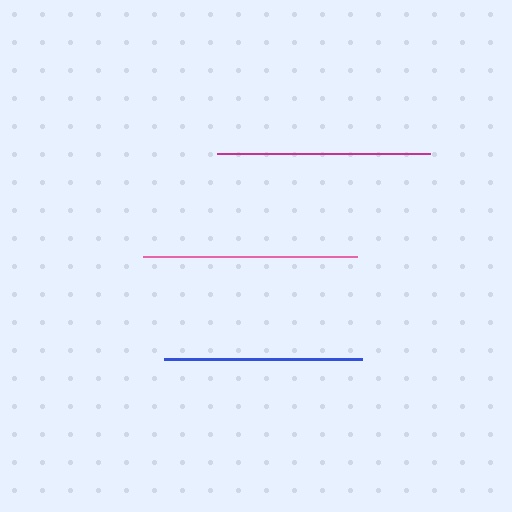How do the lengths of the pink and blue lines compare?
The pink and blue lines are approximately the same length.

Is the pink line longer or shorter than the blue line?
The pink line is longer than the blue line.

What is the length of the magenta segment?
The magenta segment is approximately 213 pixels long.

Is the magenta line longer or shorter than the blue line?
The magenta line is longer than the blue line.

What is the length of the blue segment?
The blue segment is approximately 198 pixels long.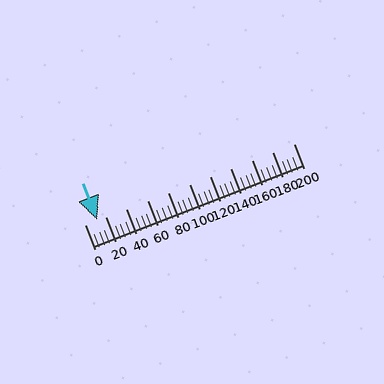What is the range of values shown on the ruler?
The ruler shows values from 0 to 200.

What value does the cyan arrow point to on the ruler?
The cyan arrow points to approximately 12.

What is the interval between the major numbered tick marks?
The major tick marks are spaced 20 units apart.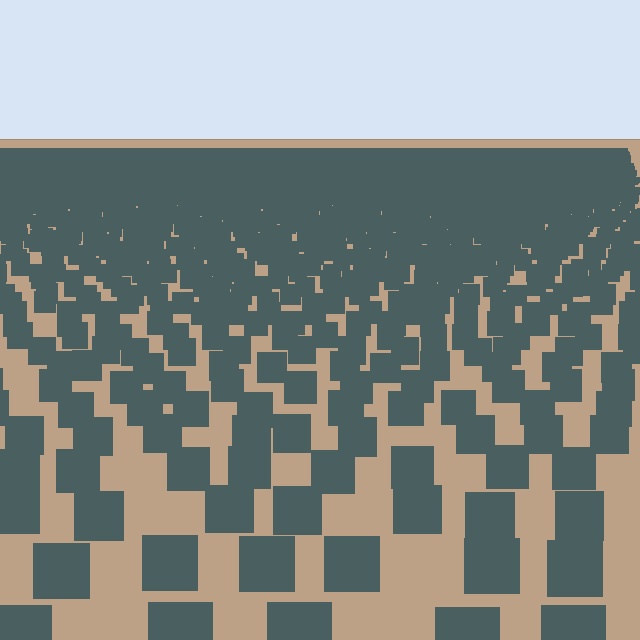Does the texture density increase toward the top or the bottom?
Density increases toward the top.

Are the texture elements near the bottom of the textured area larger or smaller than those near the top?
Larger. Near the bottom, elements are closer to the viewer and appear at a bigger on-screen size.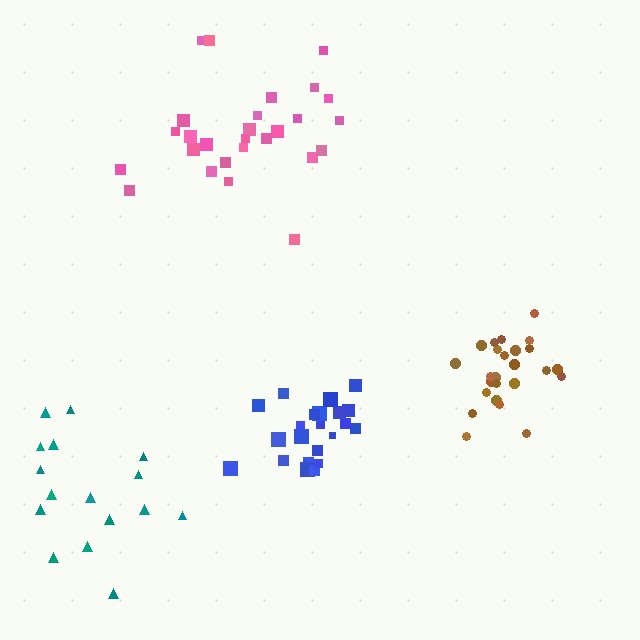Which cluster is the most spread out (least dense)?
Teal.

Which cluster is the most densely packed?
Brown.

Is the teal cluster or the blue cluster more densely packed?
Blue.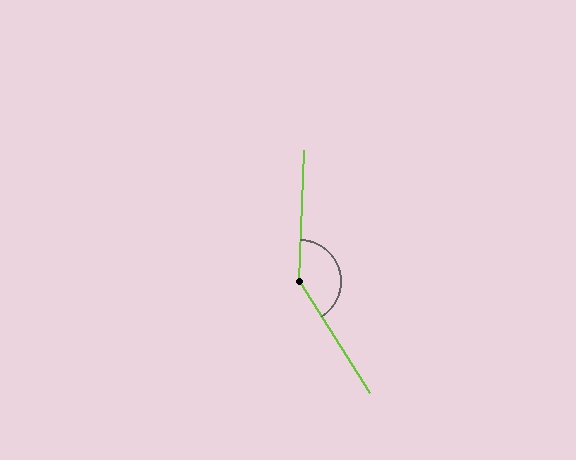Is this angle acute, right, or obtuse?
It is obtuse.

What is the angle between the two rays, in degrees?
Approximately 146 degrees.